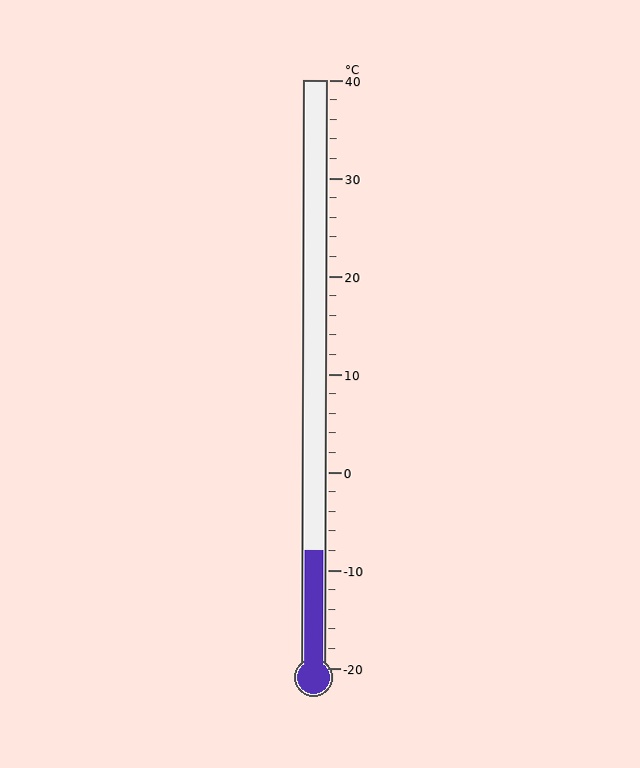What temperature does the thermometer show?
The thermometer shows approximately -8°C.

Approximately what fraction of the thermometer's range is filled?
The thermometer is filled to approximately 20% of its range.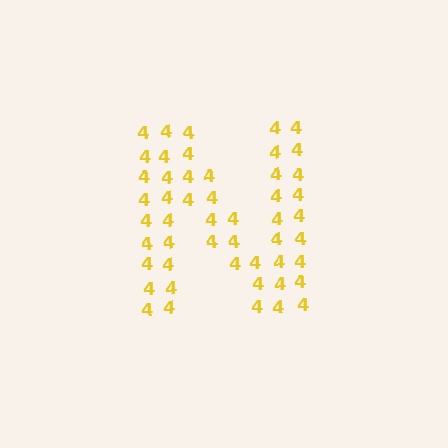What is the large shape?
The large shape is the letter N.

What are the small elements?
The small elements are digit 4's.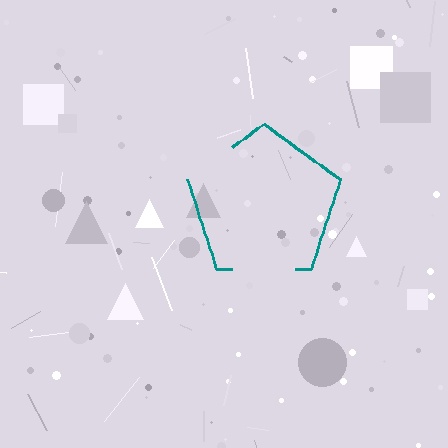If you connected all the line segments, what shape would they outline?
They would outline a pentagon.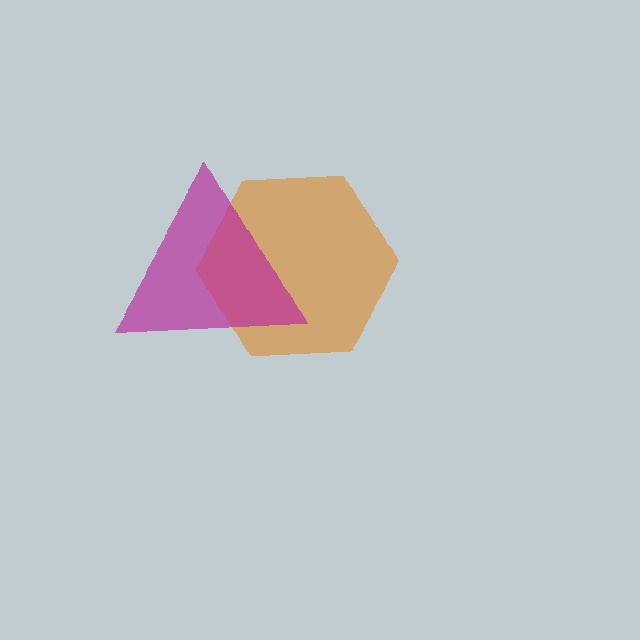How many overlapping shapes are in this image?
There are 2 overlapping shapes in the image.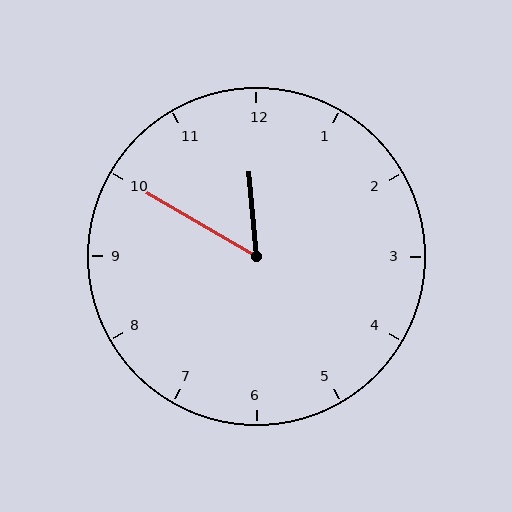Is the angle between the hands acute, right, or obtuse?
It is acute.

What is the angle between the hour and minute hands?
Approximately 55 degrees.